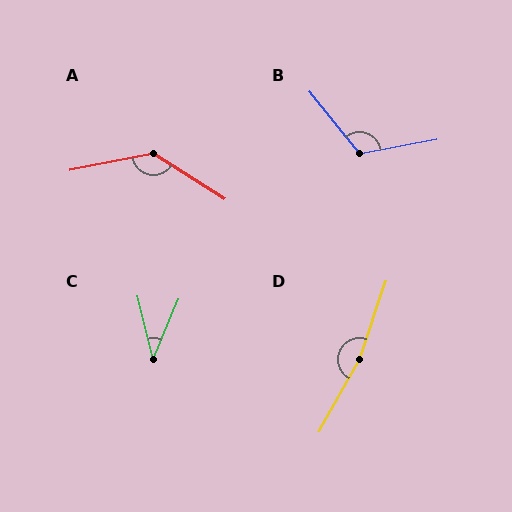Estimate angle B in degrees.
Approximately 119 degrees.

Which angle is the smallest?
C, at approximately 37 degrees.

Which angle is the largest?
D, at approximately 170 degrees.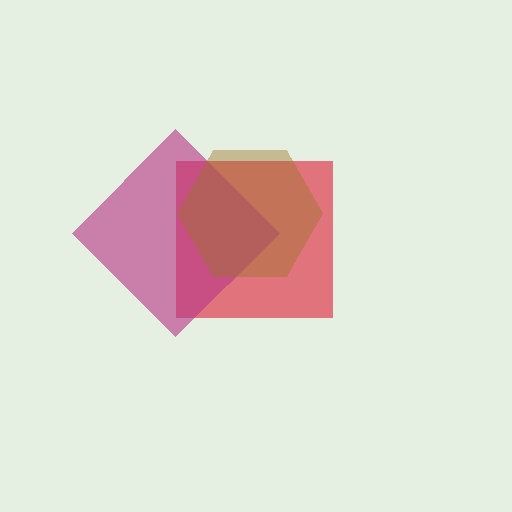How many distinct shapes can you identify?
There are 3 distinct shapes: a red square, a magenta diamond, a brown hexagon.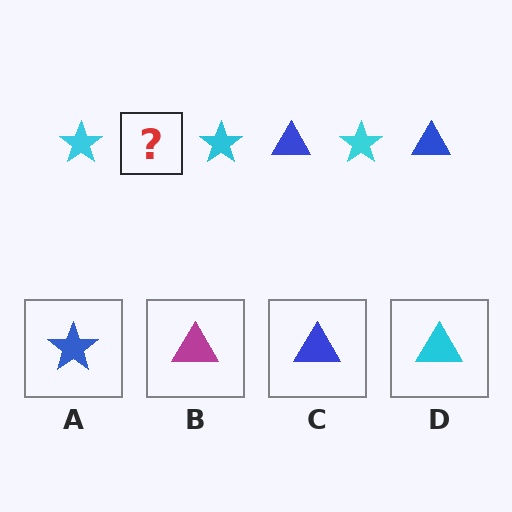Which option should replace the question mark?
Option C.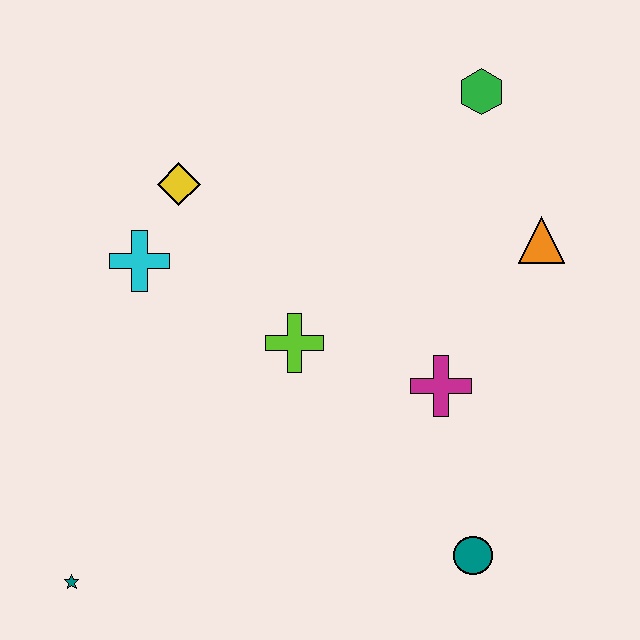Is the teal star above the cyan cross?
No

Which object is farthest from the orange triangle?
The teal star is farthest from the orange triangle.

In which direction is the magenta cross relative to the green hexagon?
The magenta cross is below the green hexagon.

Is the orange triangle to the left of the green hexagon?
No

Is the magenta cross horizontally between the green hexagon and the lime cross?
Yes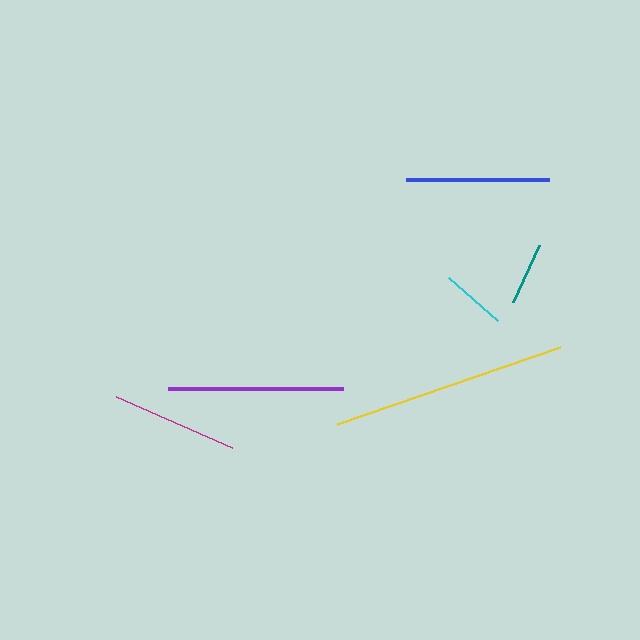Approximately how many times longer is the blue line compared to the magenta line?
The blue line is approximately 1.1 times the length of the magenta line.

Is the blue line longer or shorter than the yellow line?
The yellow line is longer than the blue line.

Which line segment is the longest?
The yellow line is the longest at approximately 236 pixels.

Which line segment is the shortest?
The teal line is the shortest at approximately 62 pixels.